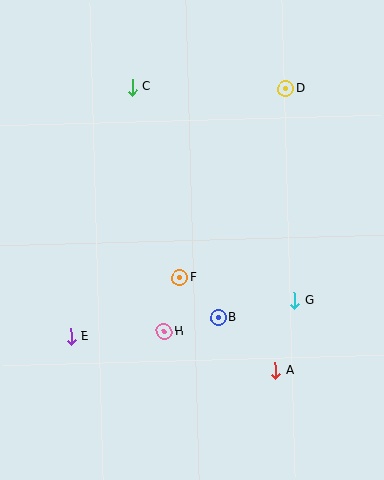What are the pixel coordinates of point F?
Point F is at (180, 278).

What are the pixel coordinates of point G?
Point G is at (294, 300).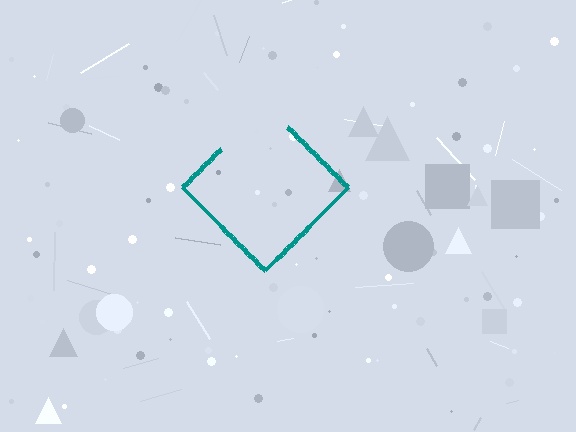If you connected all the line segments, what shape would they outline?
They would outline a diamond.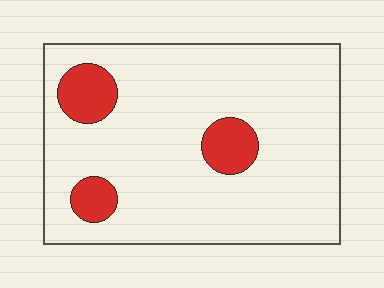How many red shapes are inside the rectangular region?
3.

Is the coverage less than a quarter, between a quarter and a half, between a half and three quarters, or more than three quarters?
Less than a quarter.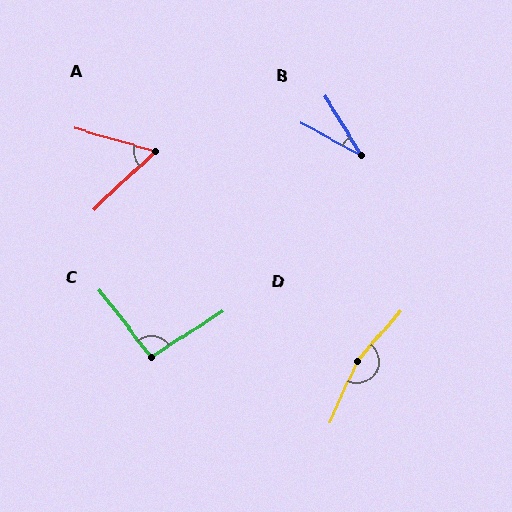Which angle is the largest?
D, at approximately 164 degrees.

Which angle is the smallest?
B, at approximately 30 degrees.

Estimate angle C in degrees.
Approximately 95 degrees.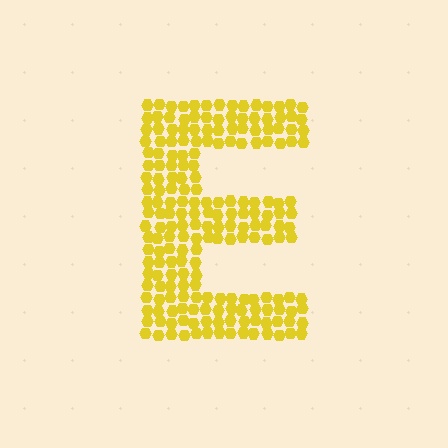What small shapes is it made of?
It is made of small hexagons.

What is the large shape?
The large shape is the letter E.